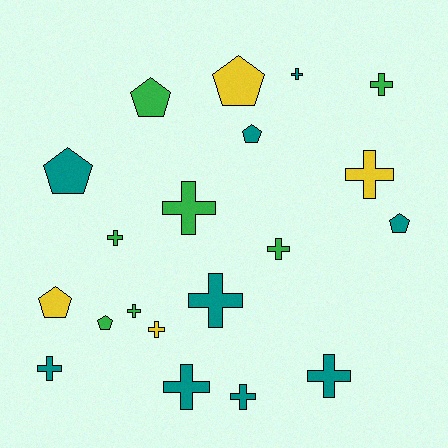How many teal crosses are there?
There are 6 teal crosses.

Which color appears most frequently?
Teal, with 9 objects.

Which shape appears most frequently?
Cross, with 13 objects.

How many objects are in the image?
There are 20 objects.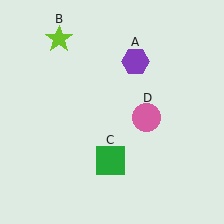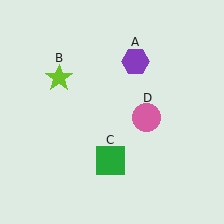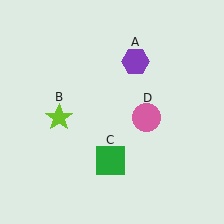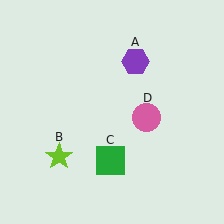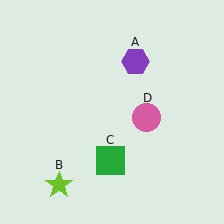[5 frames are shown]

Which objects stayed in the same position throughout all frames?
Purple hexagon (object A) and green square (object C) and pink circle (object D) remained stationary.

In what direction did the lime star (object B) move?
The lime star (object B) moved down.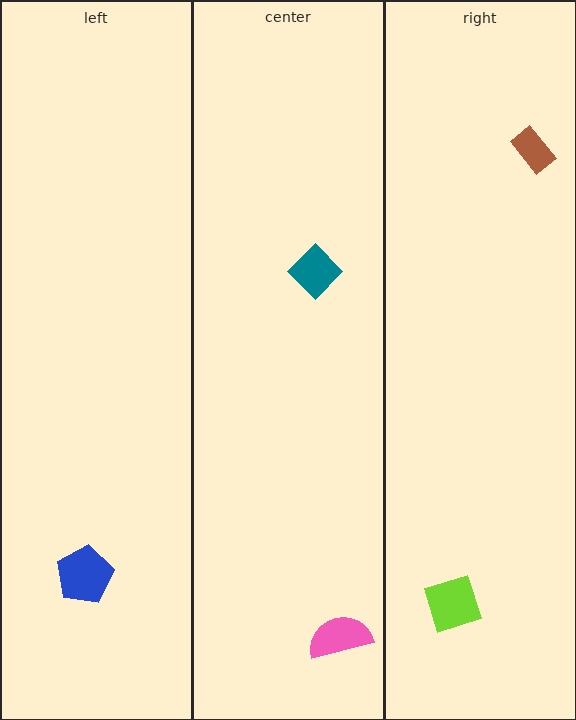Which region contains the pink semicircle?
The center region.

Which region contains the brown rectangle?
The right region.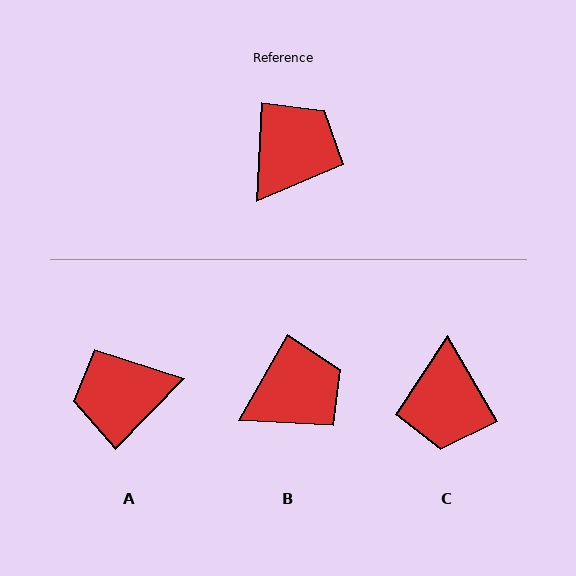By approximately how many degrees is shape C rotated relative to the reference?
Approximately 147 degrees clockwise.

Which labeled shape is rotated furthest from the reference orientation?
C, about 147 degrees away.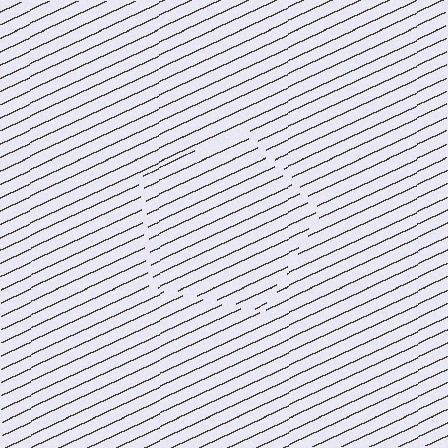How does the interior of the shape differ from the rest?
The interior of the shape contains the same grating, shifted by half a period — the contour is defined by the phase discontinuity where line-ends from the inner and outer gratings abut.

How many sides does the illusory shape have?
5 sides — the line-ends trace a pentagon.